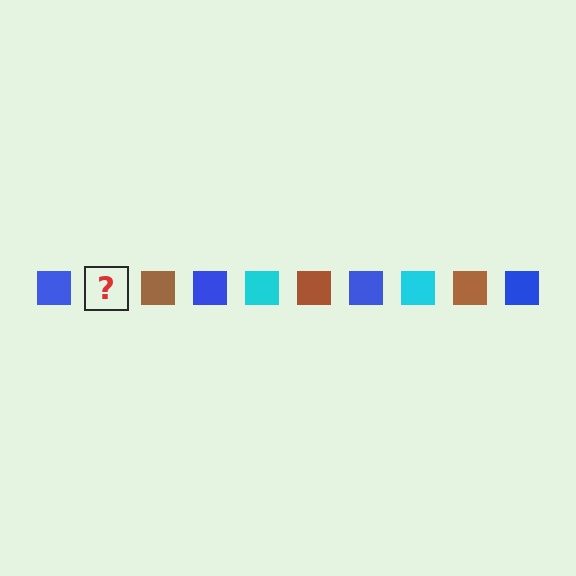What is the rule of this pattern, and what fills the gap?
The rule is that the pattern cycles through blue, cyan, brown squares. The gap should be filled with a cyan square.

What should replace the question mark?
The question mark should be replaced with a cyan square.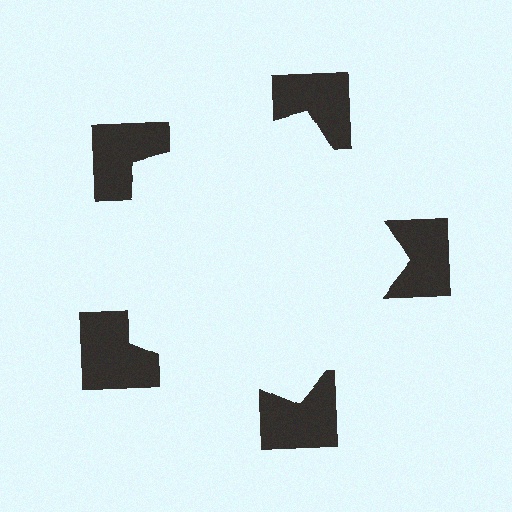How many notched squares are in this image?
There are 5 — one at each vertex of the illusory pentagon.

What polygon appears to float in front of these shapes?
An illusory pentagon — its edges are inferred from the aligned wedge cuts in the notched squares, not physically drawn.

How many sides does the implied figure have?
5 sides.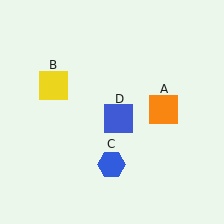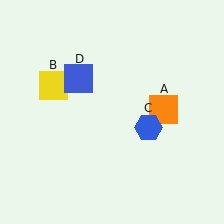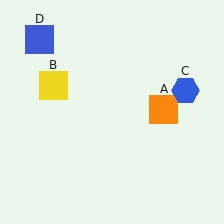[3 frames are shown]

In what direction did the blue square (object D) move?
The blue square (object D) moved up and to the left.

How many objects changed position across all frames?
2 objects changed position: blue hexagon (object C), blue square (object D).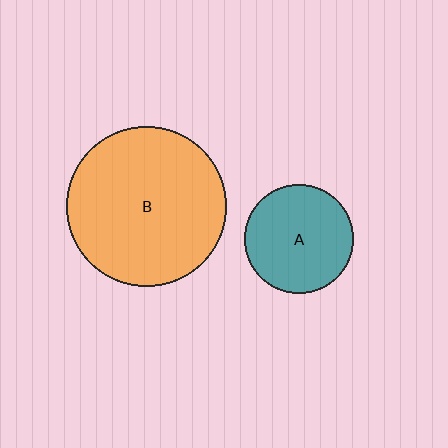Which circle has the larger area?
Circle B (orange).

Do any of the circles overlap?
No, none of the circles overlap.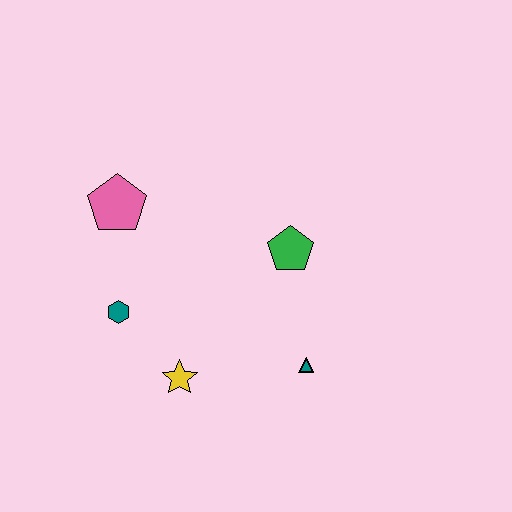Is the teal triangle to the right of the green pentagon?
Yes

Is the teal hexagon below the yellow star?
No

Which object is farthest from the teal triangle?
The pink pentagon is farthest from the teal triangle.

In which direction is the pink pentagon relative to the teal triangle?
The pink pentagon is to the left of the teal triangle.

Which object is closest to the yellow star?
The teal hexagon is closest to the yellow star.